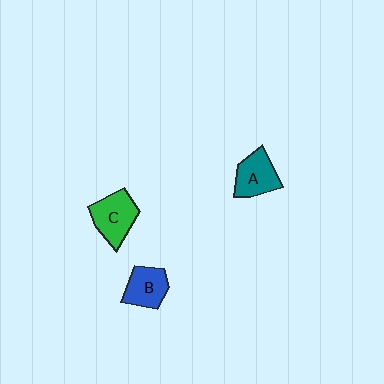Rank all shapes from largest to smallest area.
From largest to smallest: C (green), A (teal), B (blue).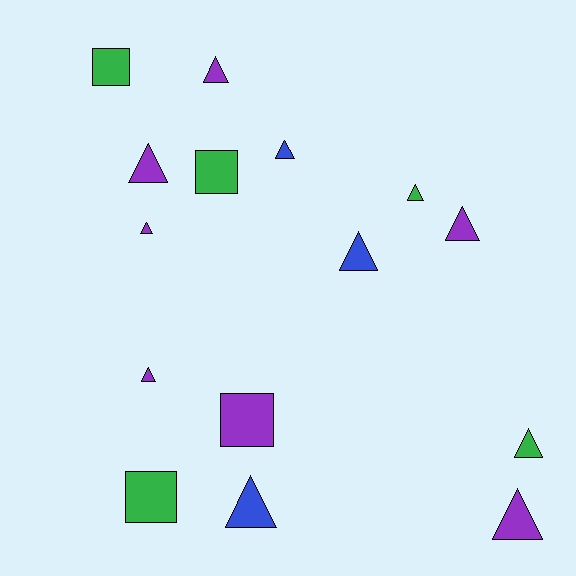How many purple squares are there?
There is 1 purple square.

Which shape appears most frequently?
Triangle, with 11 objects.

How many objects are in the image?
There are 15 objects.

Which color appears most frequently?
Purple, with 7 objects.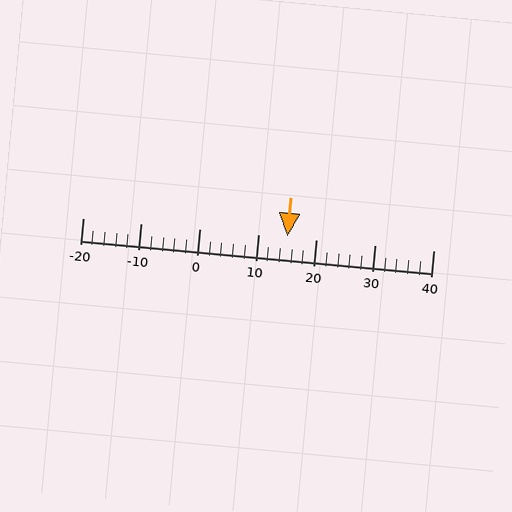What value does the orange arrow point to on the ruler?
The orange arrow points to approximately 15.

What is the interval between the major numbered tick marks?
The major tick marks are spaced 10 units apart.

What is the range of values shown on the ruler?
The ruler shows values from -20 to 40.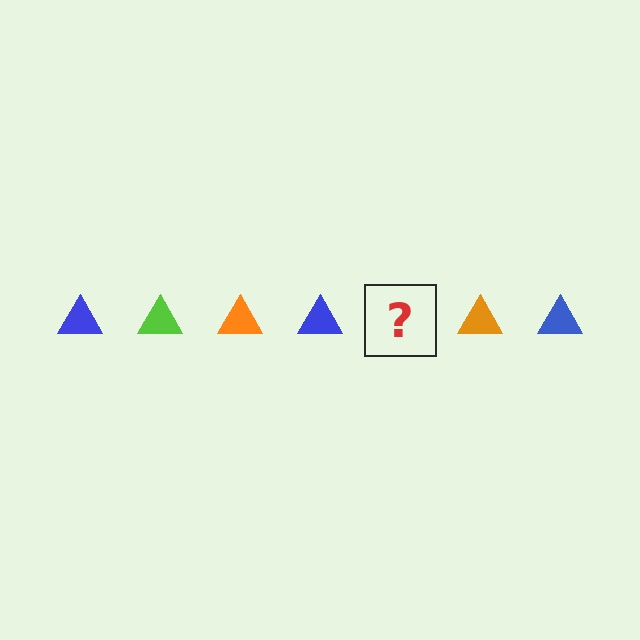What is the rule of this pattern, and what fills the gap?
The rule is that the pattern cycles through blue, lime, orange triangles. The gap should be filled with a lime triangle.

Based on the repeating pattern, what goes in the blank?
The blank should be a lime triangle.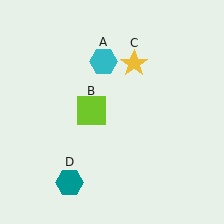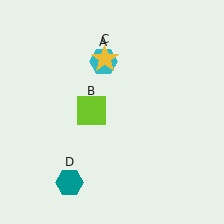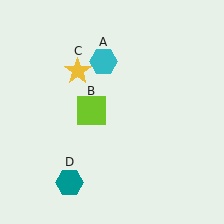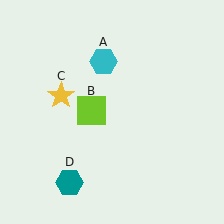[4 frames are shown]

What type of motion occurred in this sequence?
The yellow star (object C) rotated counterclockwise around the center of the scene.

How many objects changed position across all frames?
1 object changed position: yellow star (object C).